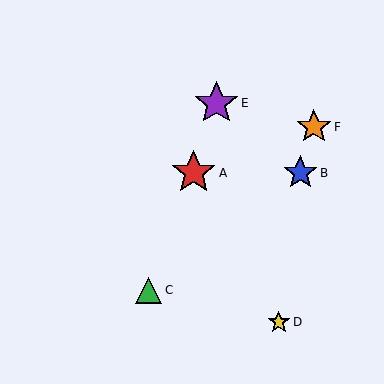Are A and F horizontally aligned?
No, A is at y≈173 and F is at y≈127.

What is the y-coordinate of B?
Object B is at y≈173.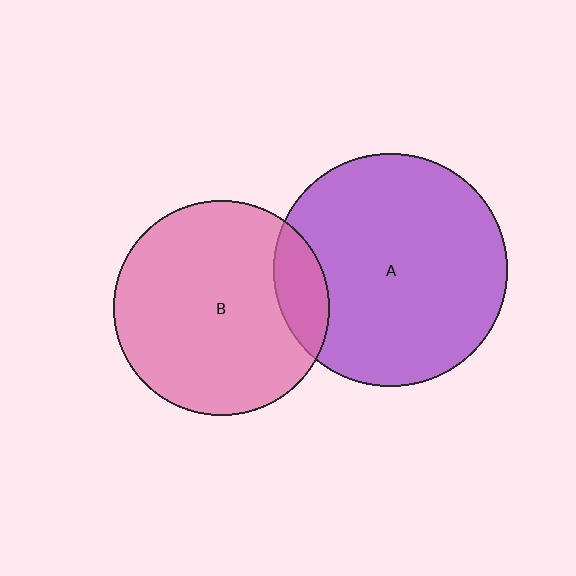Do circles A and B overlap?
Yes.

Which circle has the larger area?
Circle A (purple).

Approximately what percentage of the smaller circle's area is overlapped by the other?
Approximately 15%.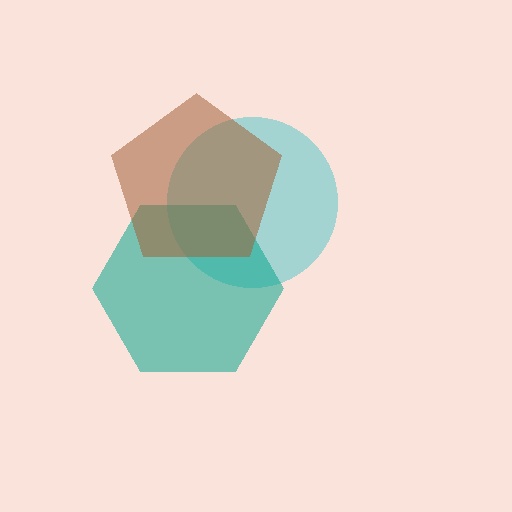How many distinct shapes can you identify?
There are 3 distinct shapes: a cyan circle, a teal hexagon, a brown pentagon.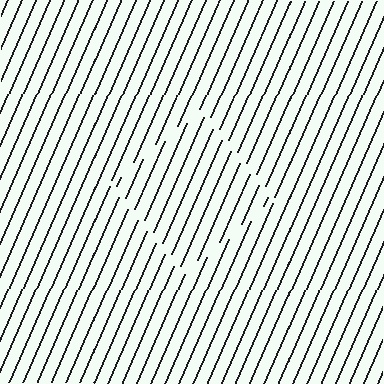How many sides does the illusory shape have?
4 sides — the line-ends trace a square.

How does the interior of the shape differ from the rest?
The interior of the shape contains the same grating, shifted by half a period — the contour is defined by the phase discontinuity where line-ends from the inner and outer gratings abut.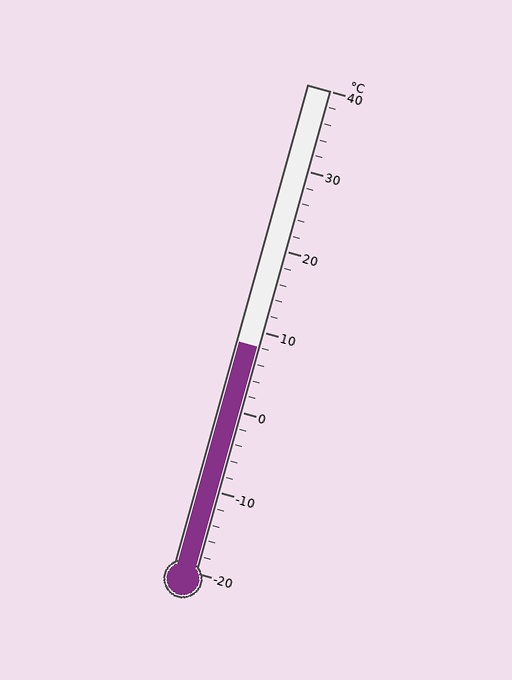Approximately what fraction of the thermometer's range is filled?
The thermometer is filled to approximately 45% of its range.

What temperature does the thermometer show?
The thermometer shows approximately 8°C.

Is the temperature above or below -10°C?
The temperature is above -10°C.